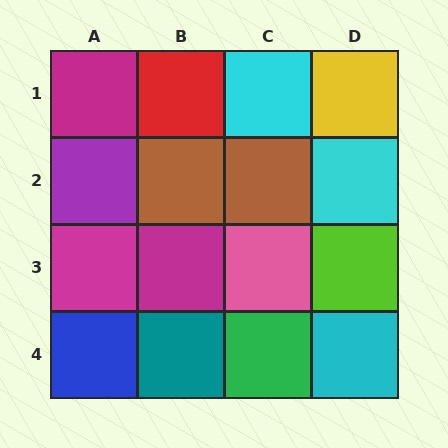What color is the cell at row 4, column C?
Green.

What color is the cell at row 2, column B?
Brown.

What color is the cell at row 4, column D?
Cyan.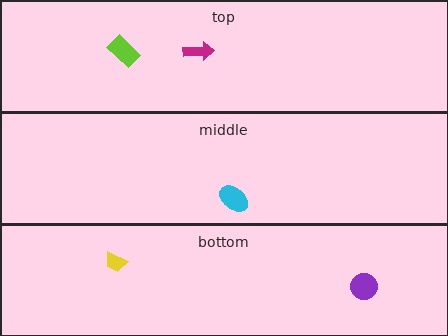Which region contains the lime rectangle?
The top region.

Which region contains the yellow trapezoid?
The bottom region.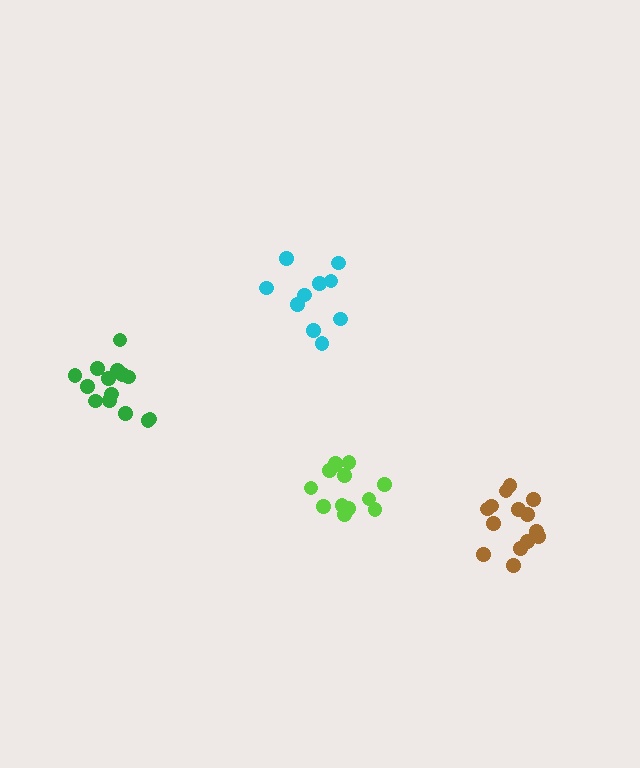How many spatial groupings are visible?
There are 4 spatial groupings.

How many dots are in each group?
Group 1: 13 dots, Group 2: 10 dots, Group 3: 14 dots, Group 4: 14 dots (51 total).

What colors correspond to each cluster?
The clusters are colored: lime, cyan, brown, green.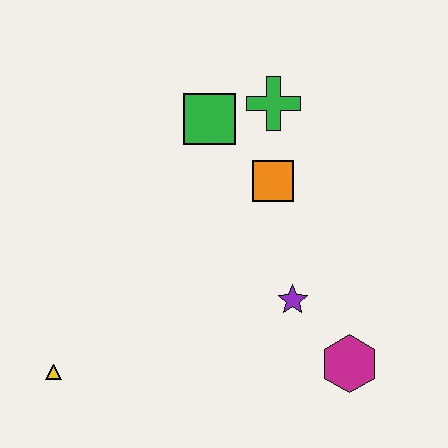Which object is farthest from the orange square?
The yellow triangle is farthest from the orange square.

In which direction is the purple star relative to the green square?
The purple star is below the green square.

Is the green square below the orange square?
No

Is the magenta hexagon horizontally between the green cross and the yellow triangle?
No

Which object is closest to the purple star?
The magenta hexagon is closest to the purple star.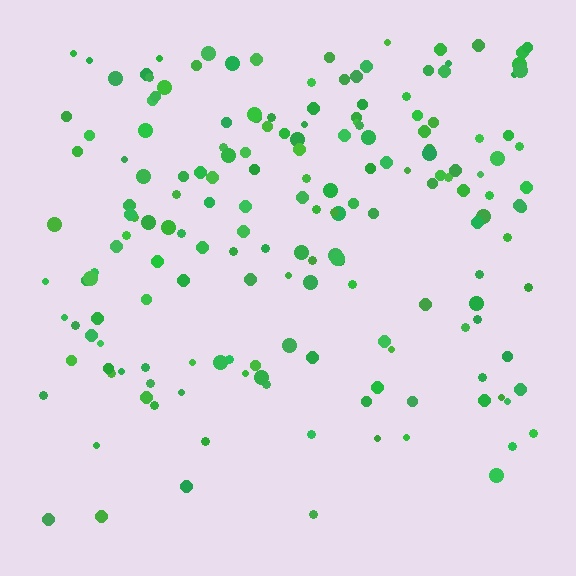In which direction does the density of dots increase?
From bottom to top, with the top side densest.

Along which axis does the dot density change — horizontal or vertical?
Vertical.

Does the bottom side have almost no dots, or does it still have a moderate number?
Still a moderate number, just noticeably fewer than the top.